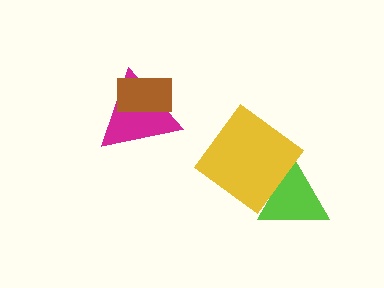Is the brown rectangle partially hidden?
No, no other shape covers it.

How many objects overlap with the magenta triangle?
1 object overlaps with the magenta triangle.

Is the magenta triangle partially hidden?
Yes, it is partially covered by another shape.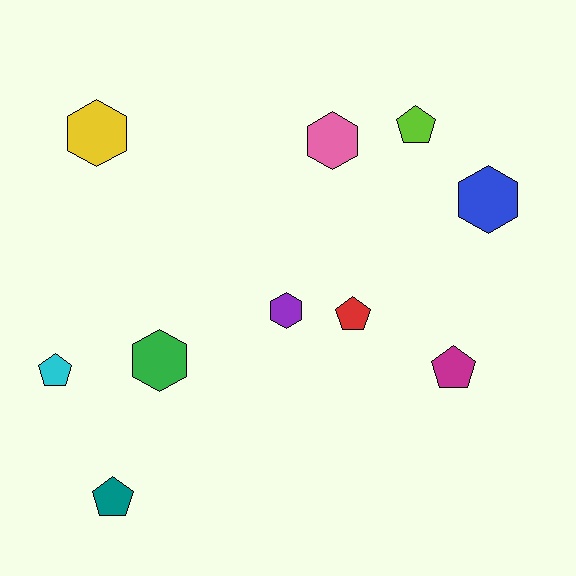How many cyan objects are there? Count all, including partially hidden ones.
There is 1 cyan object.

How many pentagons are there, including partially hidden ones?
There are 5 pentagons.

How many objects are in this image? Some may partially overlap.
There are 10 objects.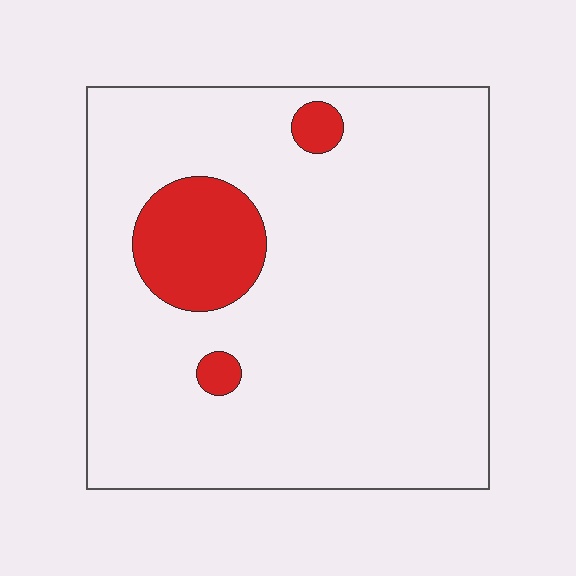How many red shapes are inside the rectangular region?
3.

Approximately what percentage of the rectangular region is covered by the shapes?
Approximately 10%.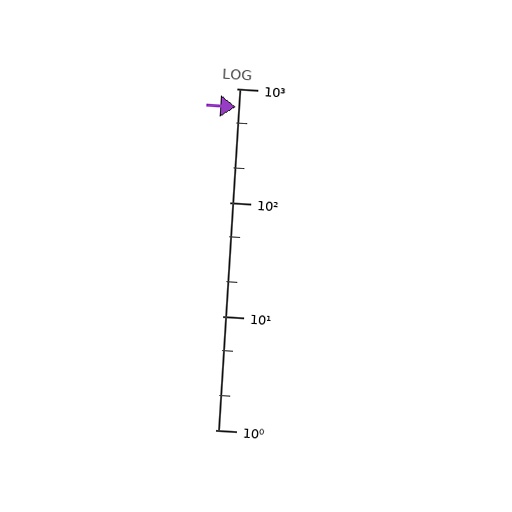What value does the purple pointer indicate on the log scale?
The pointer indicates approximately 690.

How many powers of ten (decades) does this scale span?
The scale spans 3 decades, from 1 to 1000.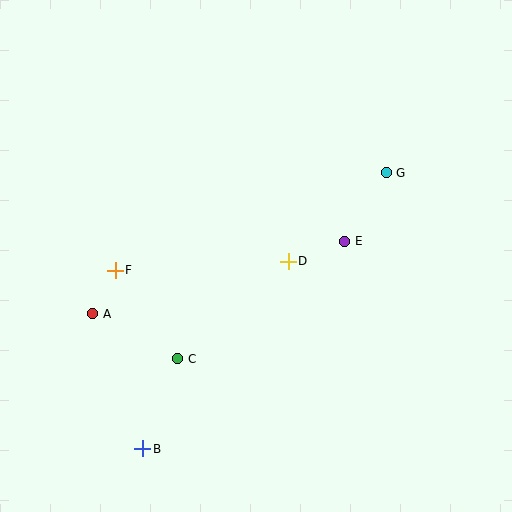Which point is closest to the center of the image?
Point D at (288, 261) is closest to the center.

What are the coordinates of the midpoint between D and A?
The midpoint between D and A is at (190, 288).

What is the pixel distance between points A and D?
The distance between A and D is 202 pixels.